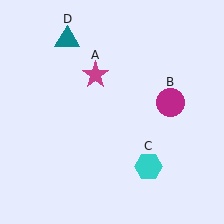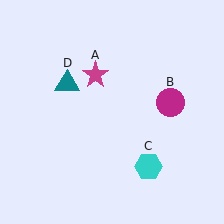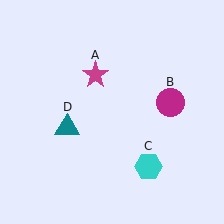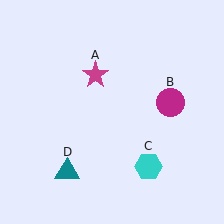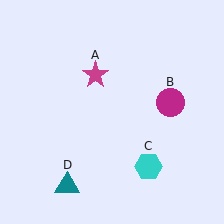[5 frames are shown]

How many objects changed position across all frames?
1 object changed position: teal triangle (object D).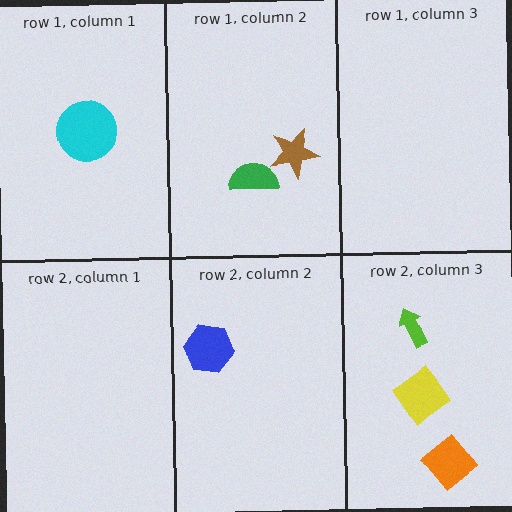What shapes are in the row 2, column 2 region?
The blue hexagon.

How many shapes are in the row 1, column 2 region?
2.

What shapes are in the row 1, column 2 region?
The green semicircle, the brown star.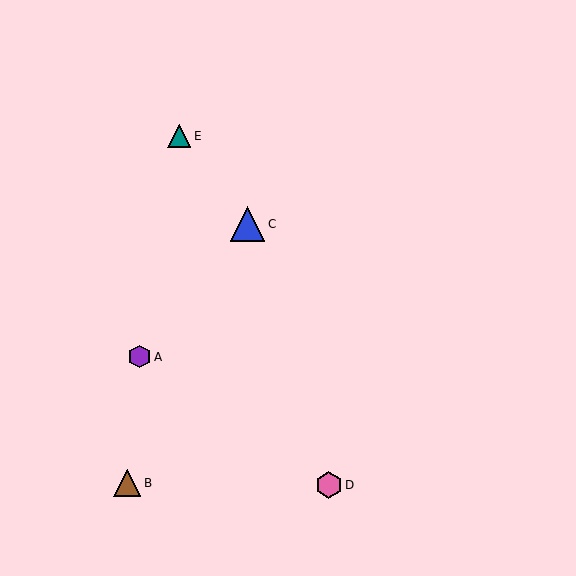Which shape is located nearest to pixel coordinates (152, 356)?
The purple hexagon (labeled A) at (139, 357) is nearest to that location.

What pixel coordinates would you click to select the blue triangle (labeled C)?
Click at (247, 224) to select the blue triangle C.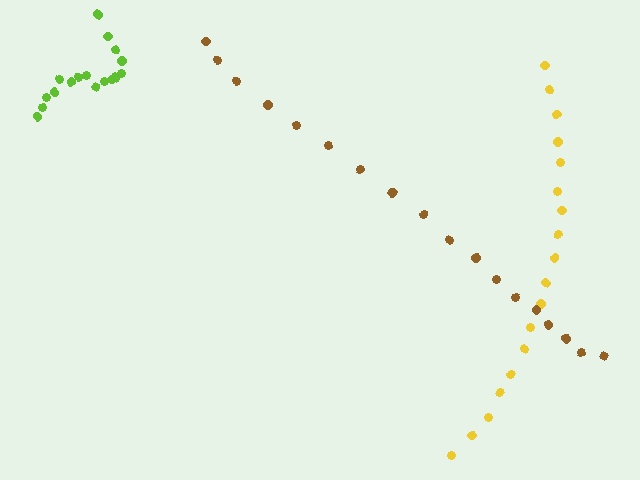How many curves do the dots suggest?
There are 3 distinct paths.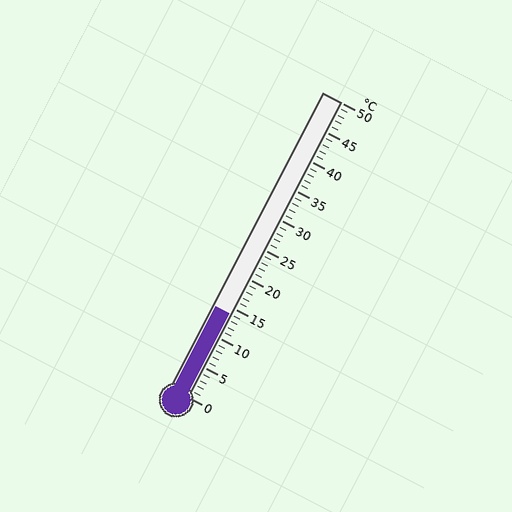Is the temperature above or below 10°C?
The temperature is above 10°C.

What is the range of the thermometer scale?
The thermometer scale ranges from 0°C to 50°C.